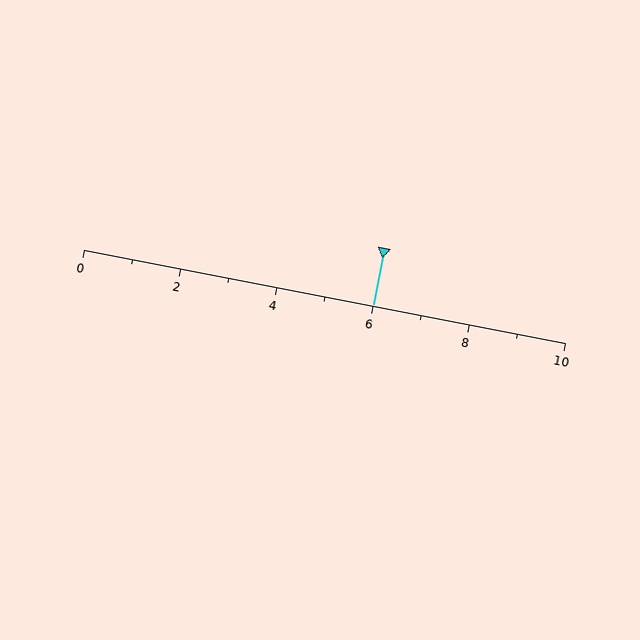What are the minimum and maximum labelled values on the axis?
The axis runs from 0 to 10.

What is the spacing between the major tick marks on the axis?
The major ticks are spaced 2 apart.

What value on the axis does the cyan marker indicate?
The marker indicates approximately 6.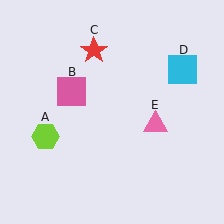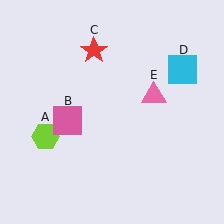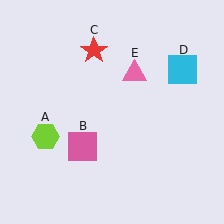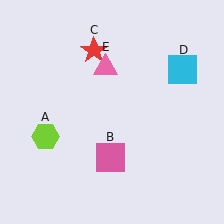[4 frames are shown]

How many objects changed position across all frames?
2 objects changed position: pink square (object B), pink triangle (object E).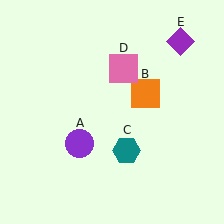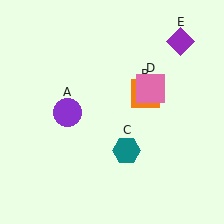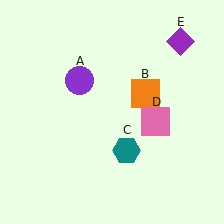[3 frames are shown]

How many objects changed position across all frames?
2 objects changed position: purple circle (object A), pink square (object D).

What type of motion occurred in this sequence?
The purple circle (object A), pink square (object D) rotated clockwise around the center of the scene.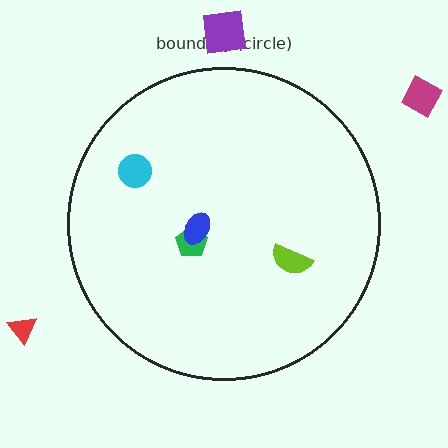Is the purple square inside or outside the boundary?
Outside.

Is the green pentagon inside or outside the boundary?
Inside.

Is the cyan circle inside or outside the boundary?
Inside.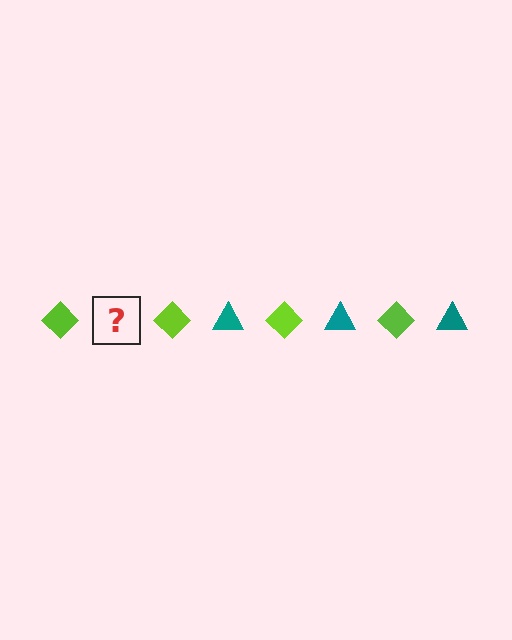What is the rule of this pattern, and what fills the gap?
The rule is that the pattern alternates between lime diamond and teal triangle. The gap should be filled with a teal triangle.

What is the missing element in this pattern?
The missing element is a teal triangle.